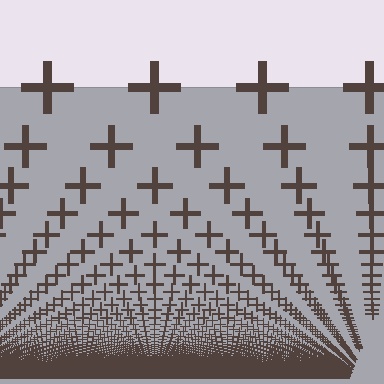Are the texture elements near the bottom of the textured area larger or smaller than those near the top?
Smaller. The gradient is inverted — elements near the bottom are smaller and denser.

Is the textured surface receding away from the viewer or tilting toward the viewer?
The surface appears to tilt toward the viewer. Texture elements get larger and sparser toward the top.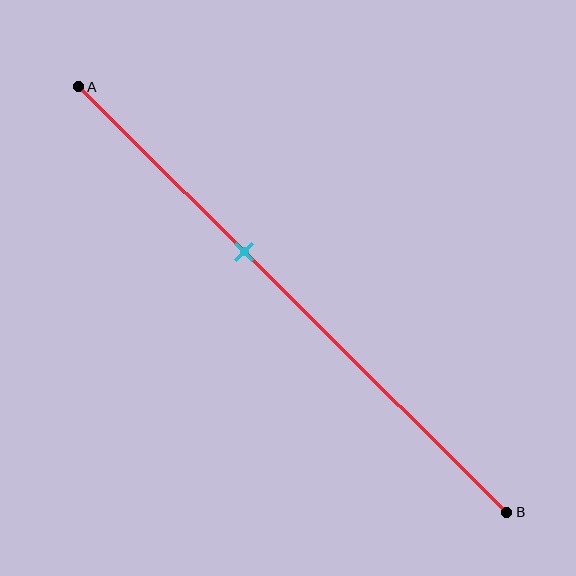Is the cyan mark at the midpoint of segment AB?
No, the mark is at about 40% from A, not at the 50% midpoint.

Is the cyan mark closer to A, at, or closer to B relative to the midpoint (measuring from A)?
The cyan mark is closer to point A than the midpoint of segment AB.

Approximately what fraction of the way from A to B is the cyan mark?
The cyan mark is approximately 40% of the way from A to B.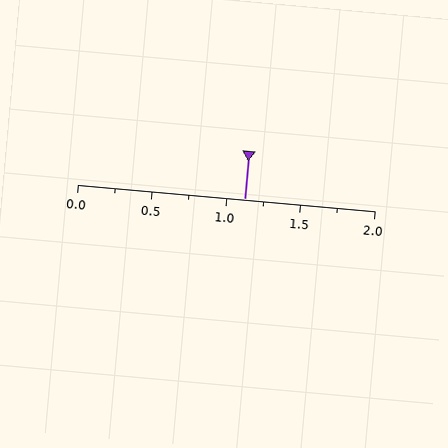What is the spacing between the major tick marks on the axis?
The major ticks are spaced 0.5 apart.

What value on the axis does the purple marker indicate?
The marker indicates approximately 1.12.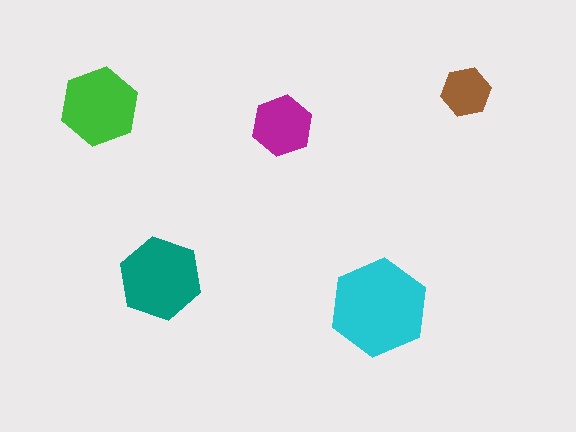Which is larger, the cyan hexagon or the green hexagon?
The cyan one.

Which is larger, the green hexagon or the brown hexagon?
The green one.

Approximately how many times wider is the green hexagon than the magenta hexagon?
About 1.5 times wider.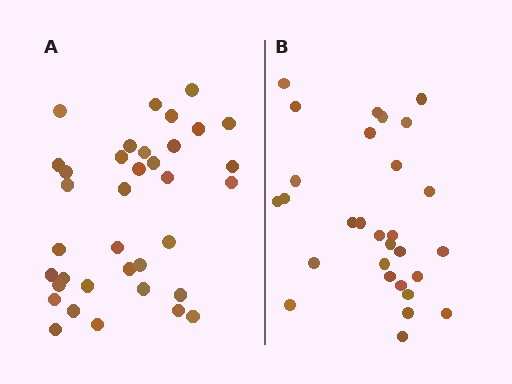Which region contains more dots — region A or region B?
Region A (the left region) has more dots.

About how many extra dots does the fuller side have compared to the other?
Region A has roughly 8 or so more dots than region B.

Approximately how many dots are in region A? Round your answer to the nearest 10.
About 40 dots. (The exact count is 36, which rounds to 40.)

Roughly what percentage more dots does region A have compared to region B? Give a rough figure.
About 25% more.